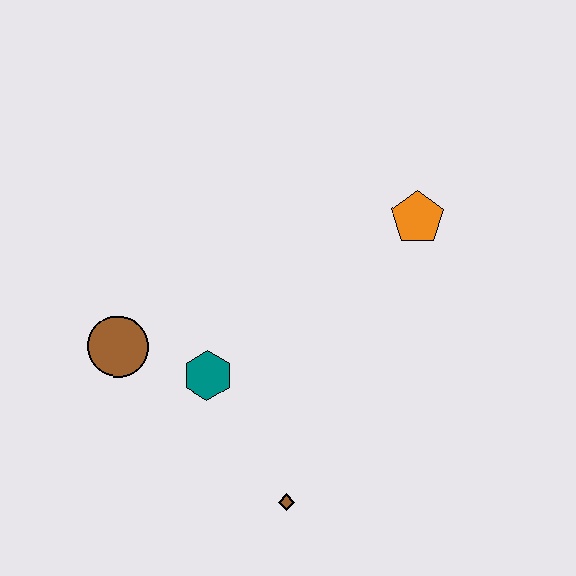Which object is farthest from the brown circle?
The orange pentagon is farthest from the brown circle.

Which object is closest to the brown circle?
The teal hexagon is closest to the brown circle.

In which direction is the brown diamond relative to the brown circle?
The brown diamond is to the right of the brown circle.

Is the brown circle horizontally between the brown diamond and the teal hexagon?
No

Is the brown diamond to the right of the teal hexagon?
Yes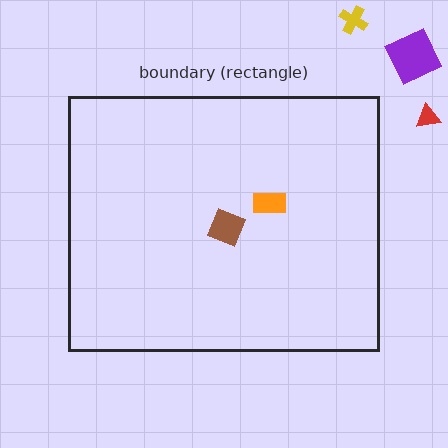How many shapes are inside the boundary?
2 inside, 3 outside.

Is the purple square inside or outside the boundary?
Outside.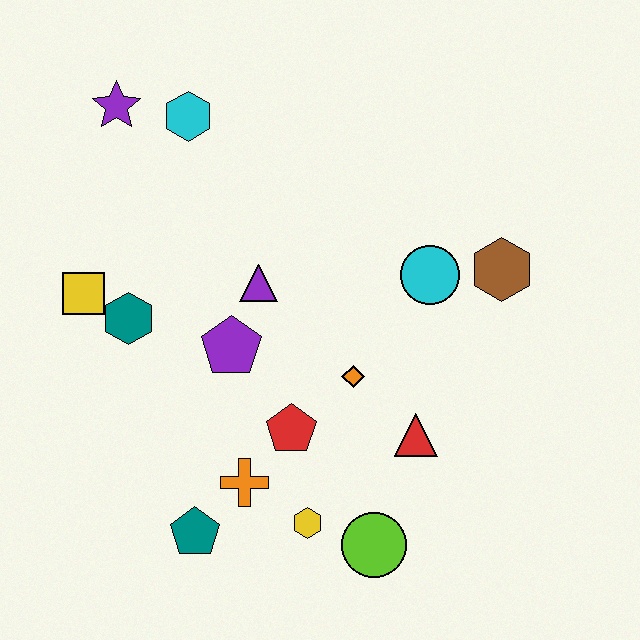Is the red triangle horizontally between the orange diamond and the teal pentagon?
No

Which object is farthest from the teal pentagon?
The purple star is farthest from the teal pentagon.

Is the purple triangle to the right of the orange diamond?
No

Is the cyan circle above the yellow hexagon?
Yes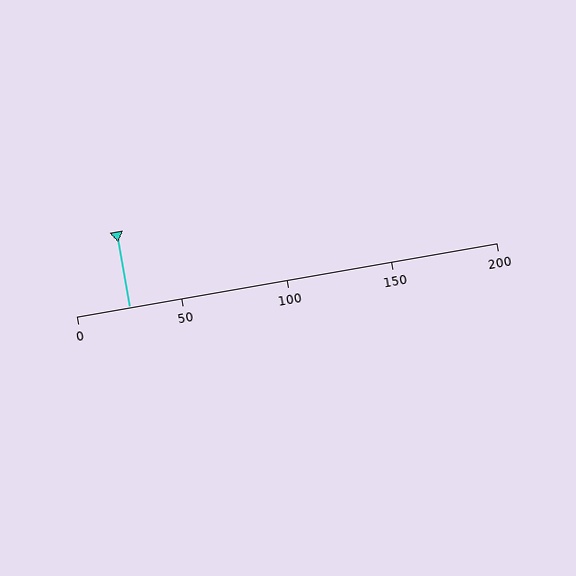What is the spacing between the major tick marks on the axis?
The major ticks are spaced 50 apart.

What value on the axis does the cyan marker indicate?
The marker indicates approximately 25.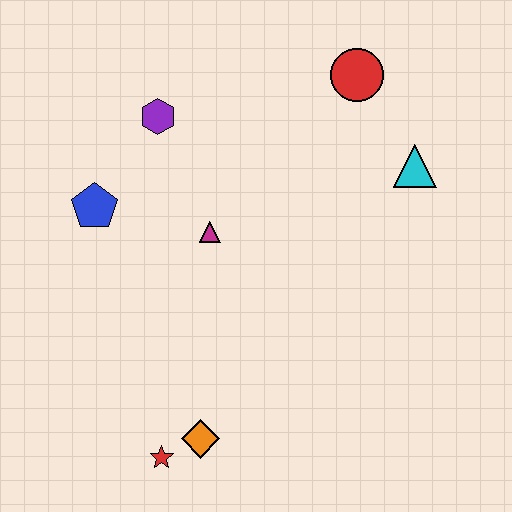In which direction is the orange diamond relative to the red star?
The orange diamond is to the right of the red star.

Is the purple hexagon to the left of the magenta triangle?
Yes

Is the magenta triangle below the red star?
No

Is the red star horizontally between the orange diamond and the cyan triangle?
No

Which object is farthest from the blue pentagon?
The cyan triangle is farthest from the blue pentagon.